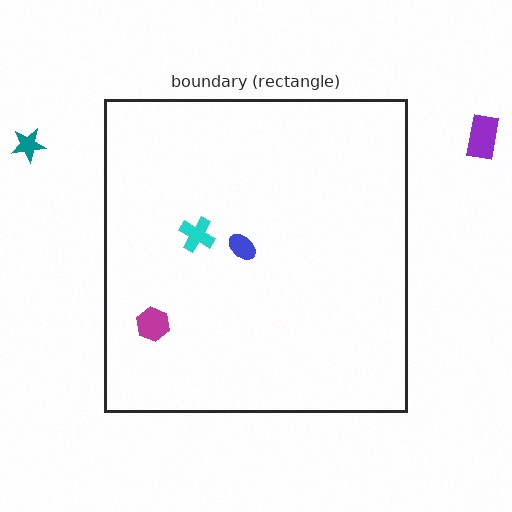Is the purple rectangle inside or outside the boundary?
Outside.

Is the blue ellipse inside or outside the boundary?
Inside.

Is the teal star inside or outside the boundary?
Outside.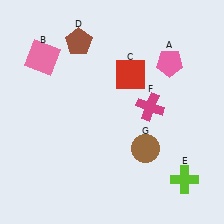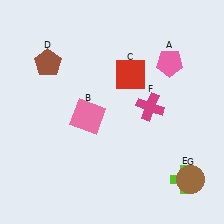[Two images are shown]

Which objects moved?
The objects that moved are: the pink square (B), the brown pentagon (D), the brown circle (G).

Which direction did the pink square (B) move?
The pink square (B) moved down.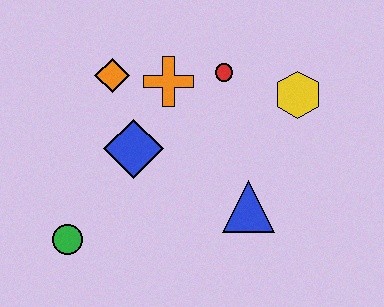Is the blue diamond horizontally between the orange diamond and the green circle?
No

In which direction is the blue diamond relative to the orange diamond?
The blue diamond is below the orange diamond.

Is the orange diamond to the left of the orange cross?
Yes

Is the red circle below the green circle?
No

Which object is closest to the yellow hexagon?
The red circle is closest to the yellow hexagon.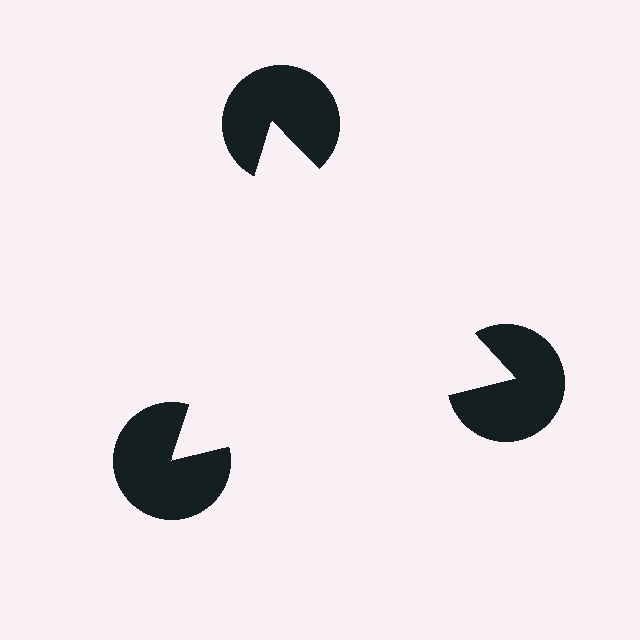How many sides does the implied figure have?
3 sides.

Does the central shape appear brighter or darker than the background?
It typically appears slightly brighter than the background, even though no actual brightness change is drawn.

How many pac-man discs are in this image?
There are 3 — one at each vertex of the illusory triangle.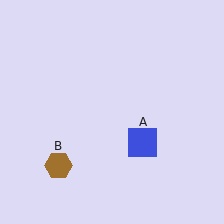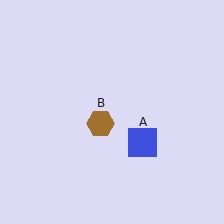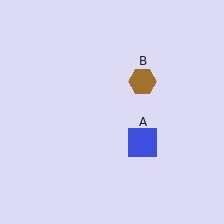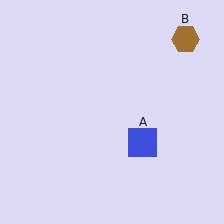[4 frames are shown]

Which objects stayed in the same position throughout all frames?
Blue square (object A) remained stationary.